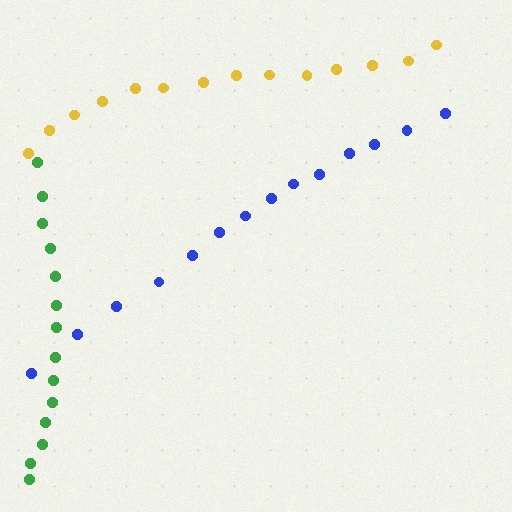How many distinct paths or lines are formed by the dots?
There are 3 distinct paths.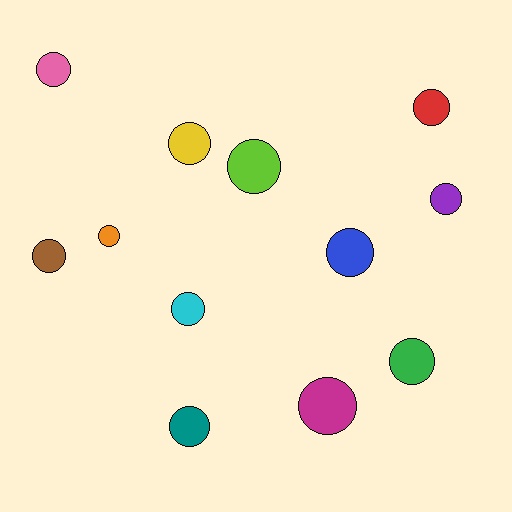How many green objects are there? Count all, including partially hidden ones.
There is 1 green object.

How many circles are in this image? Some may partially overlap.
There are 12 circles.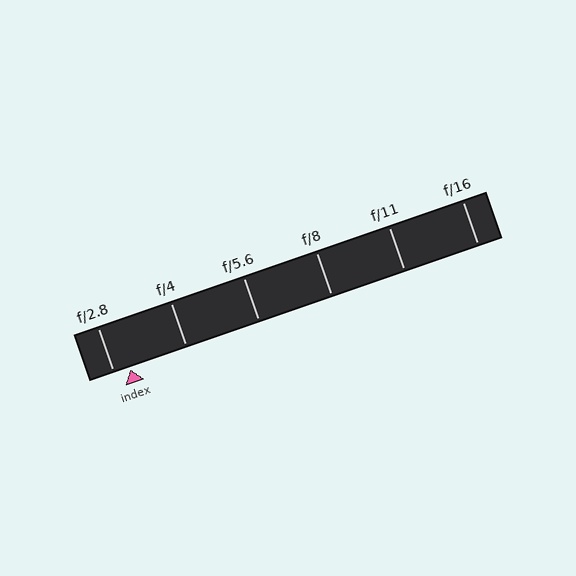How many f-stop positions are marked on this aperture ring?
There are 6 f-stop positions marked.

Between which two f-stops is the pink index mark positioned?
The index mark is between f/2.8 and f/4.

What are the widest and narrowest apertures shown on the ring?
The widest aperture shown is f/2.8 and the narrowest is f/16.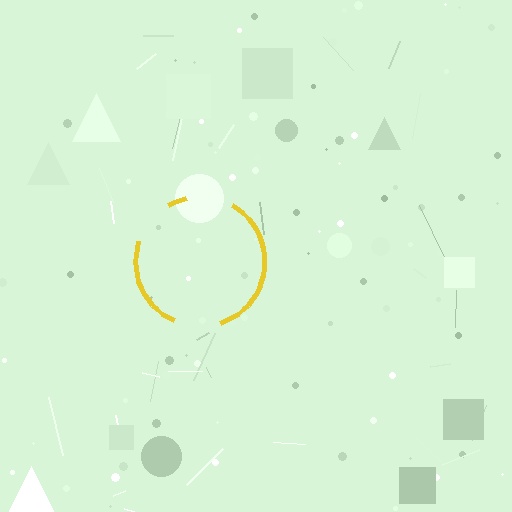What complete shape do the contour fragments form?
The contour fragments form a circle.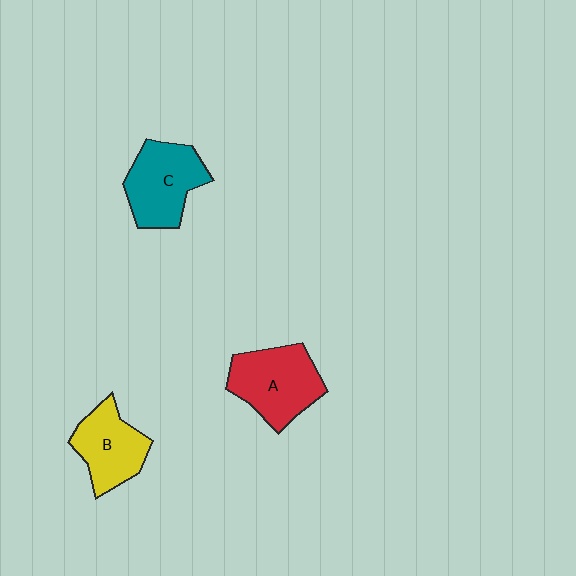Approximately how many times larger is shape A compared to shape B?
Approximately 1.2 times.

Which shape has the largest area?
Shape A (red).